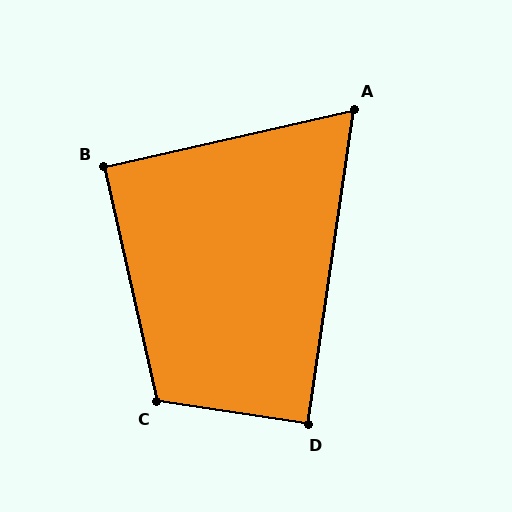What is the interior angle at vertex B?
Approximately 90 degrees (approximately right).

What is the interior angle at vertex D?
Approximately 90 degrees (approximately right).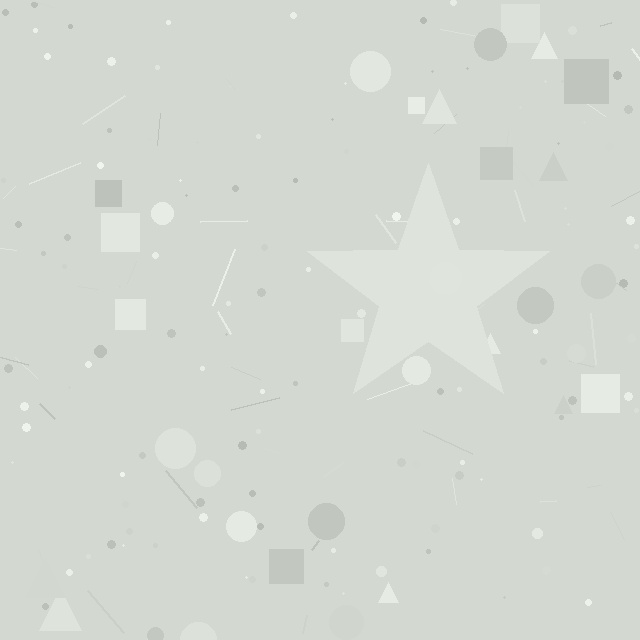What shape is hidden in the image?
A star is hidden in the image.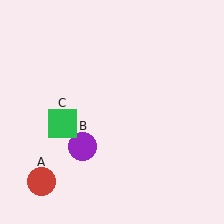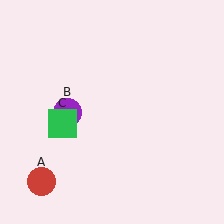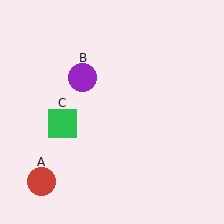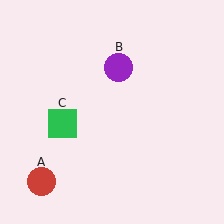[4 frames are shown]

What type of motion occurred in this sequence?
The purple circle (object B) rotated clockwise around the center of the scene.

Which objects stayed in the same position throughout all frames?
Red circle (object A) and green square (object C) remained stationary.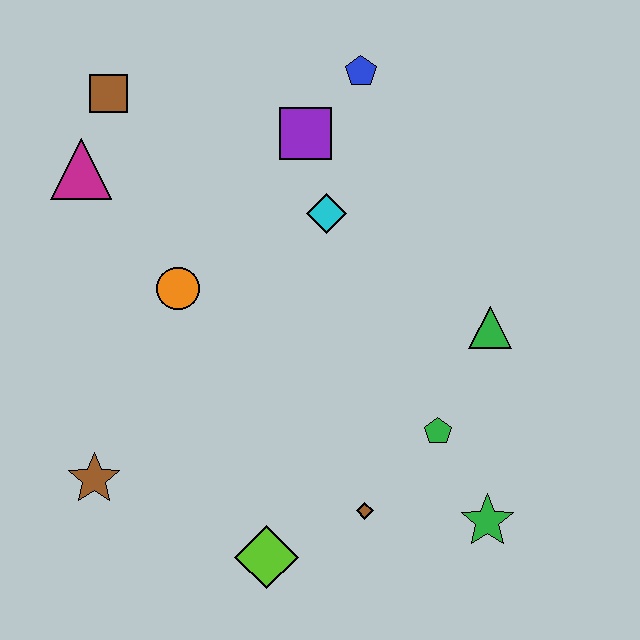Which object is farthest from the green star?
The brown square is farthest from the green star.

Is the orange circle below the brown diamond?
No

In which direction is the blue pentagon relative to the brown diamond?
The blue pentagon is above the brown diamond.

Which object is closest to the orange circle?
The magenta triangle is closest to the orange circle.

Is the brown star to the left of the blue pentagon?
Yes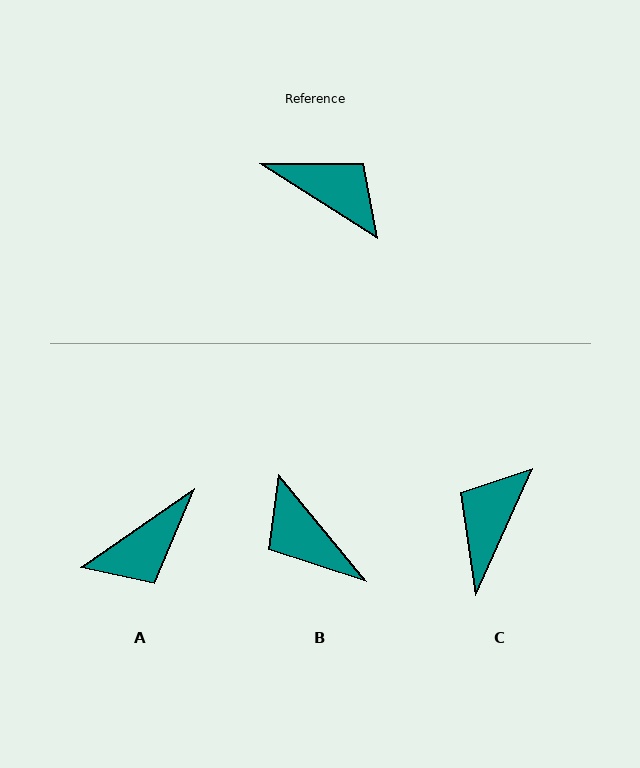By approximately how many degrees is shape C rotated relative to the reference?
Approximately 98 degrees counter-clockwise.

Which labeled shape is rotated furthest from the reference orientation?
B, about 162 degrees away.